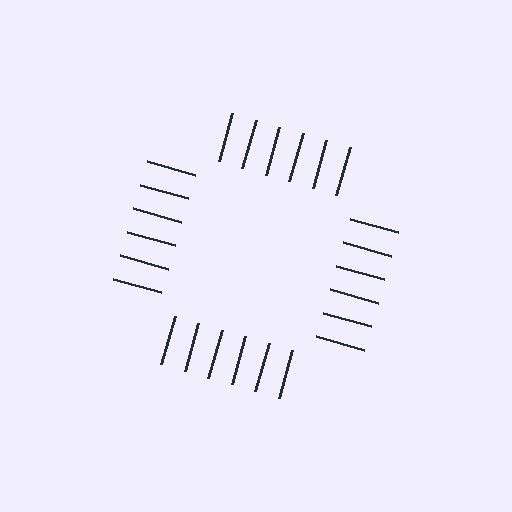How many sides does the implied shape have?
4 sides — the line-ends trace a square.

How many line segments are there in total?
24 — 6 along each of the 4 edges.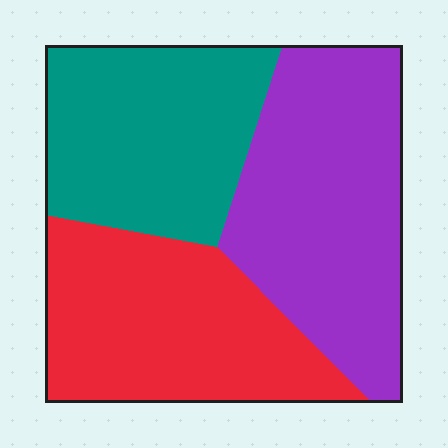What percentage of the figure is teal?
Teal covers 30% of the figure.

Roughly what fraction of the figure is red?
Red takes up between a sixth and a third of the figure.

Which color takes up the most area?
Purple, at roughly 35%.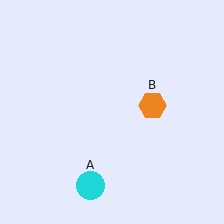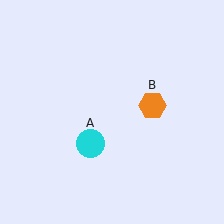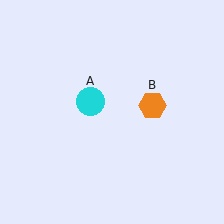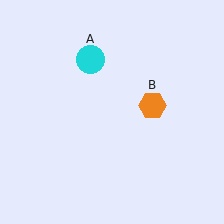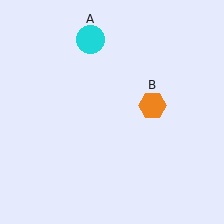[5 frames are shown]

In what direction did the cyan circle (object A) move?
The cyan circle (object A) moved up.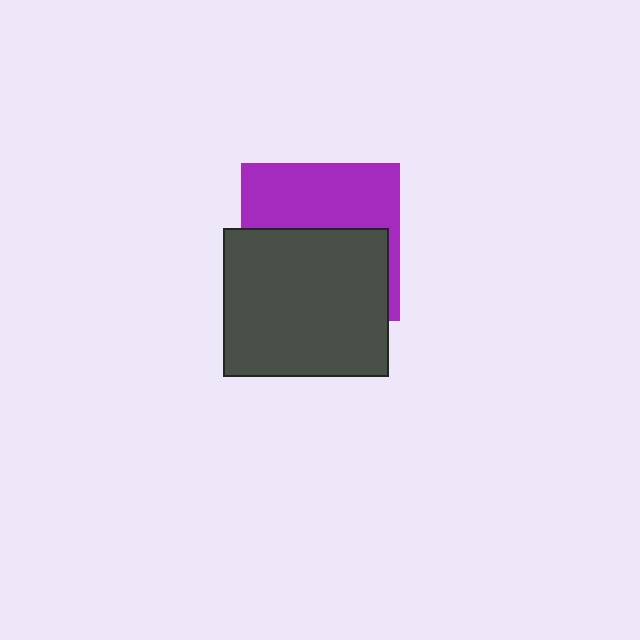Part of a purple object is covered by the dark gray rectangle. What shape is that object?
It is a square.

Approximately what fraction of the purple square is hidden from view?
Roughly 56% of the purple square is hidden behind the dark gray rectangle.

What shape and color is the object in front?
The object in front is a dark gray rectangle.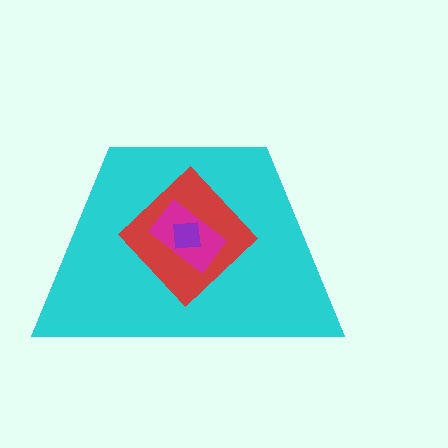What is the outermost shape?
The cyan trapezoid.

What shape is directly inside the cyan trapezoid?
The red diamond.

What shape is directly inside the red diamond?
The magenta rectangle.